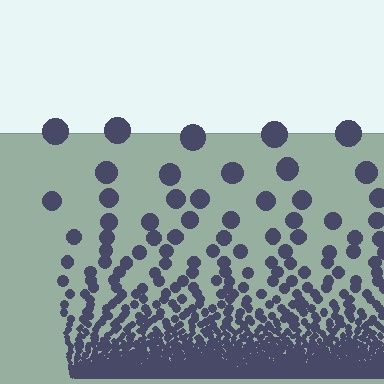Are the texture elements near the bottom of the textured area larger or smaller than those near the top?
Smaller. The gradient is inverted — elements near the bottom are smaller and denser.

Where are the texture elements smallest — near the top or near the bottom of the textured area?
Near the bottom.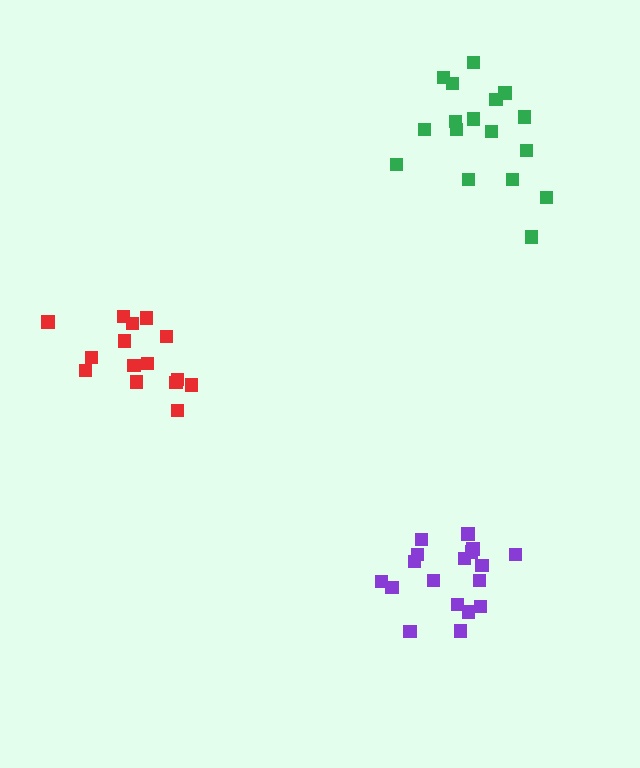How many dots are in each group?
Group 1: 15 dots, Group 2: 18 dots, Group 3: 17 dots (50 total).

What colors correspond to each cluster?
The clusters are colored: red, purple, green.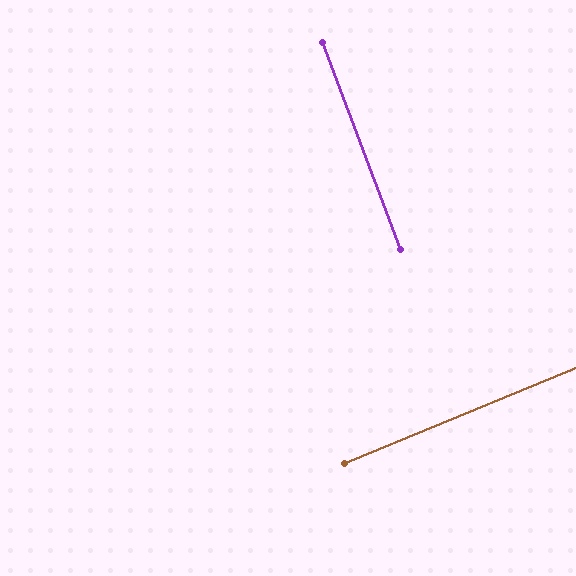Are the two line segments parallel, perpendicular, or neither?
Perpendicular — they meet at approximately 88°.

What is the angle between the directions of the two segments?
Approximately 88 degrees.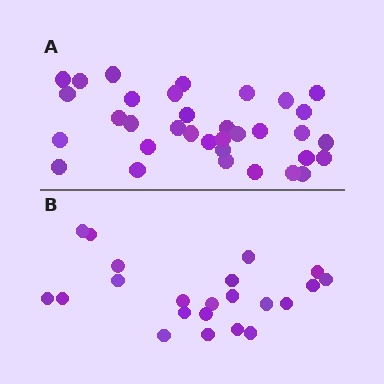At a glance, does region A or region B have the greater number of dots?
Region A (the top region) has more dots.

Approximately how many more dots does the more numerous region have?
Region A has roughly 12 or so more dots than region B.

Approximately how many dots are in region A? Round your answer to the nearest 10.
About 30 dots. (The exact count is 34, which rounds to 30.)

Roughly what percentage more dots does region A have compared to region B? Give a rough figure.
About 55% more.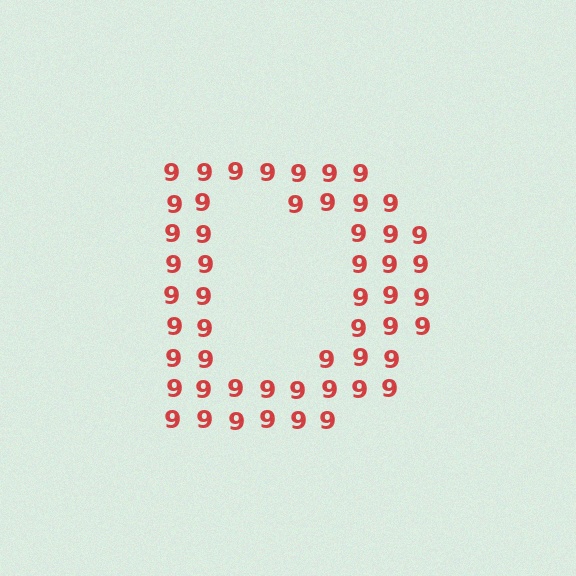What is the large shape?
The large shape is the letter D.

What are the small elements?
The small elements are digit 9's.